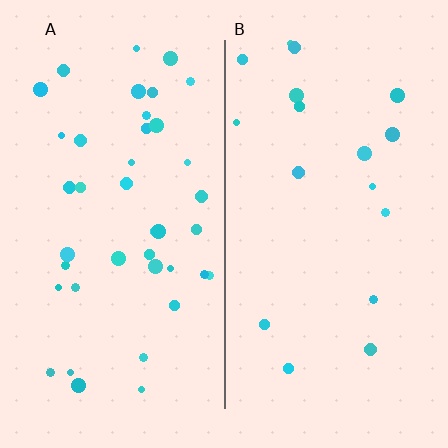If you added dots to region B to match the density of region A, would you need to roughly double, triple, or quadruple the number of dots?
Approximately double.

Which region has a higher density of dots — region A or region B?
A (the left).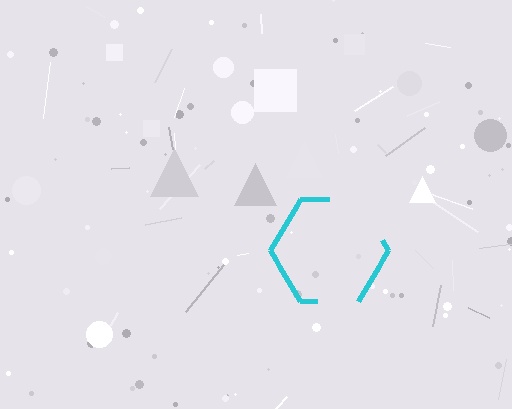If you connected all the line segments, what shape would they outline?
They would outline a hexagon.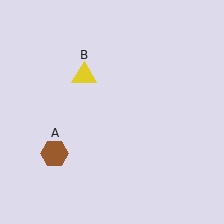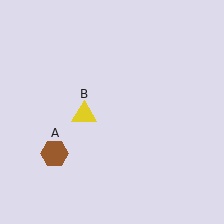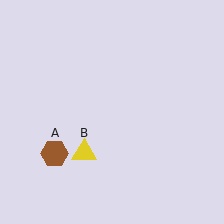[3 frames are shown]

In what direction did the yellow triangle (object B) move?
The yellow triangle (object B) moved down.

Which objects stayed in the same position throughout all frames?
Brown hexagon (object A) remained stationary.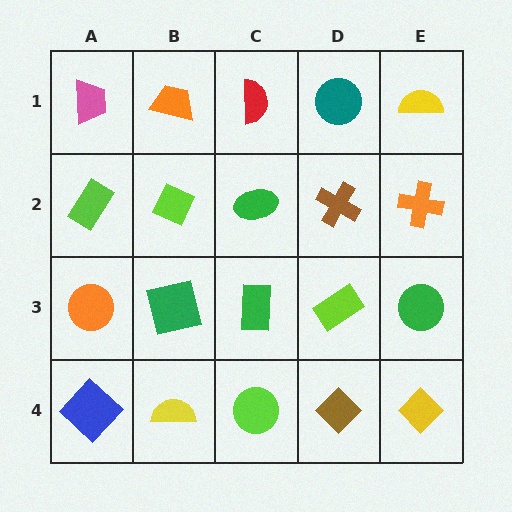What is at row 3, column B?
A green square.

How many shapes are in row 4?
5 shapes.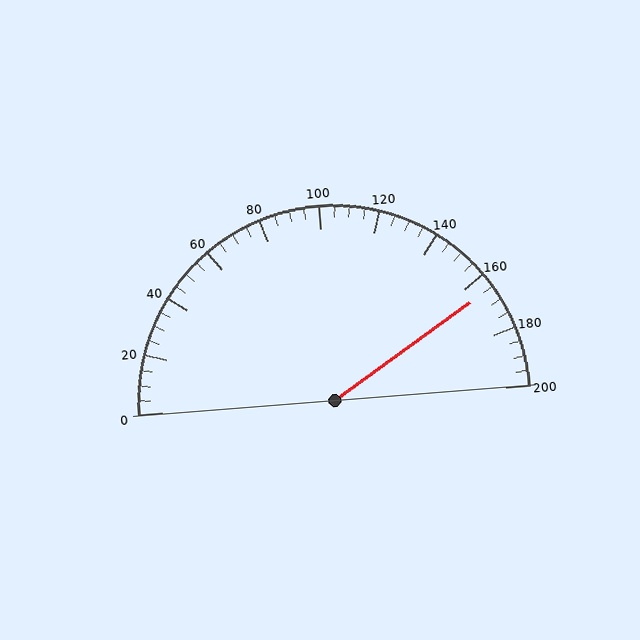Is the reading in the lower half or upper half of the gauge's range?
The reading is in the upper half of the range (0 to 200).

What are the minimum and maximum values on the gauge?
The gauge ranges from 0 to 200.